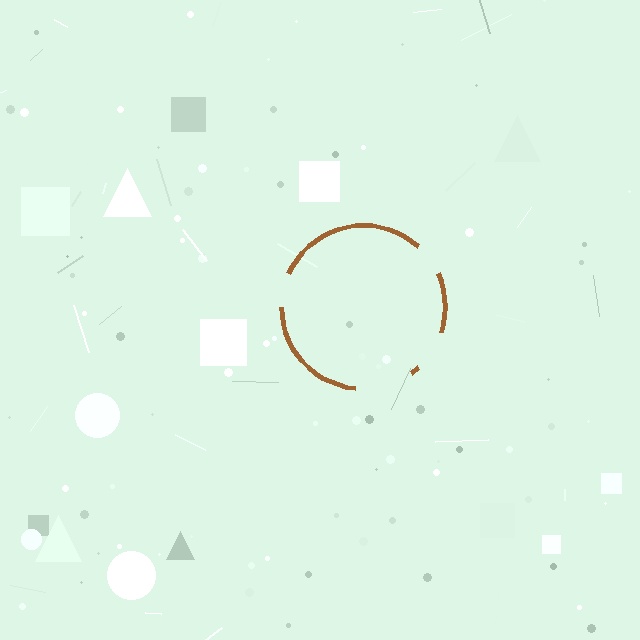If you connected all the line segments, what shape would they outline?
They would outline a circle.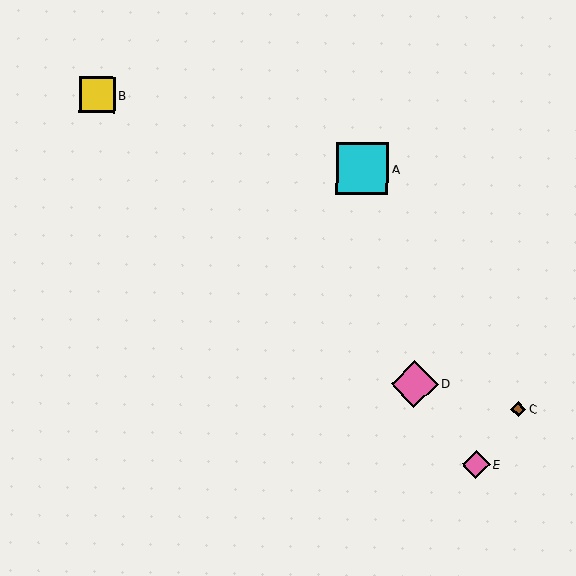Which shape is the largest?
The cyan square (labeled A) is the largest.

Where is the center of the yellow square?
The center of the yellow square is at (97, 95).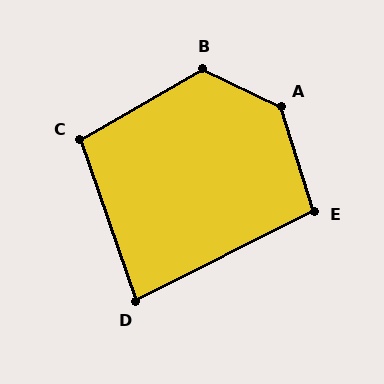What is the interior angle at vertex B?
Approximately 124 degrees (obtuse).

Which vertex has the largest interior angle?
A, at approximately 133 degrees.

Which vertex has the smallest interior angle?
D, at approximately 82 degrees.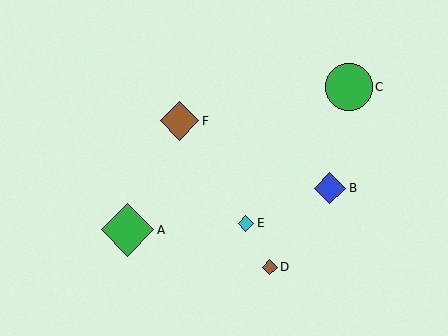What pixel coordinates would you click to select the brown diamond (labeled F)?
Click at (179, 121) to select the brown diamond F.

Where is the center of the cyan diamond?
The center of the cyan diamond is at (246, 223).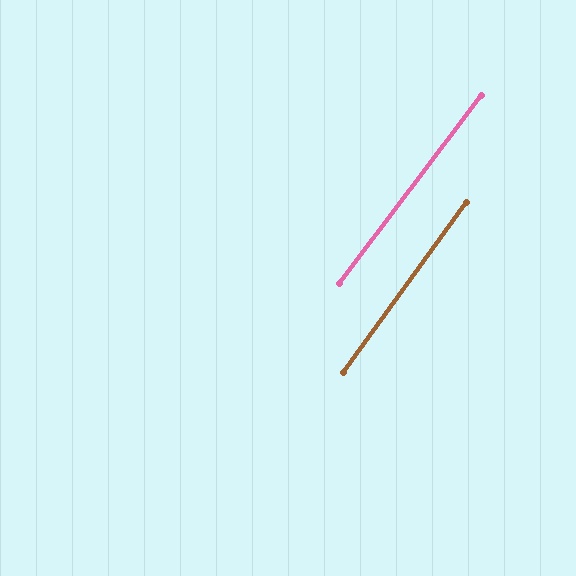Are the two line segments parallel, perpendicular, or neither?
Parallel — their directions differ by only 1.3°.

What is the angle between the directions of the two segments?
Approximately 1 degree.